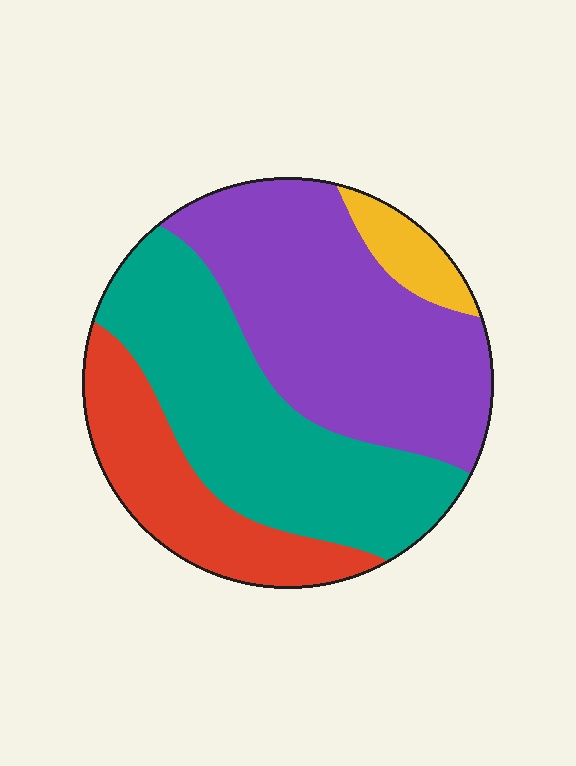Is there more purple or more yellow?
Purple.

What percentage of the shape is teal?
Teal takes up about three eighths (3/8) of the shape.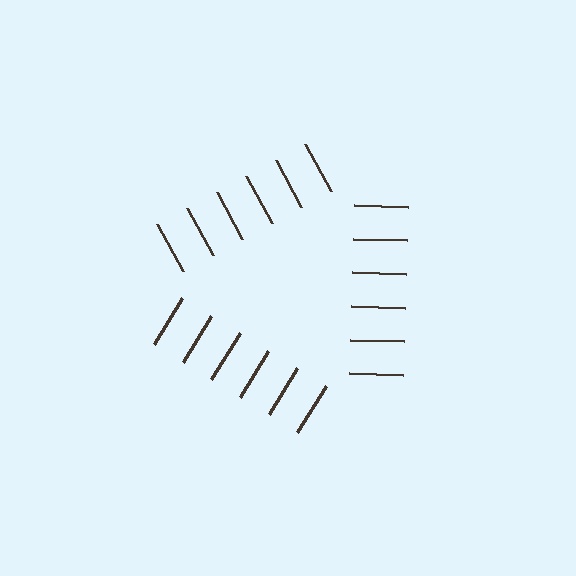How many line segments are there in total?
18 — 6 along each of the 3 edges.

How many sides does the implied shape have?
3 sides — the line-ends trace a triangle.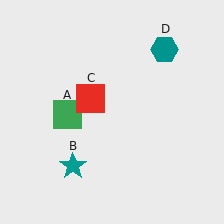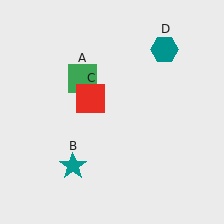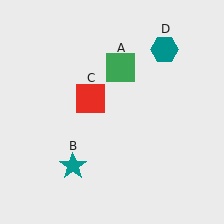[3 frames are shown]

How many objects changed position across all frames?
1 object changed position: green square (object A).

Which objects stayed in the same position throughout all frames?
Teal star (object B) and red square (object C) and teal hexagon (object D) remained stationary.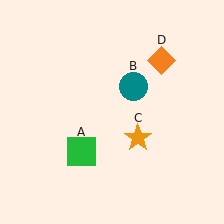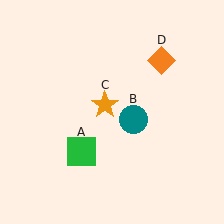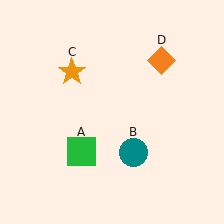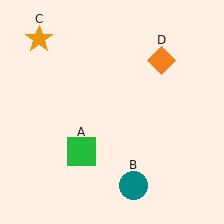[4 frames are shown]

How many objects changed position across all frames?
2 objects changed position: teal circle (object B), orange star (object C).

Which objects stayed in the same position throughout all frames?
Green square (object A) and orange diamond (object D) remained stationary.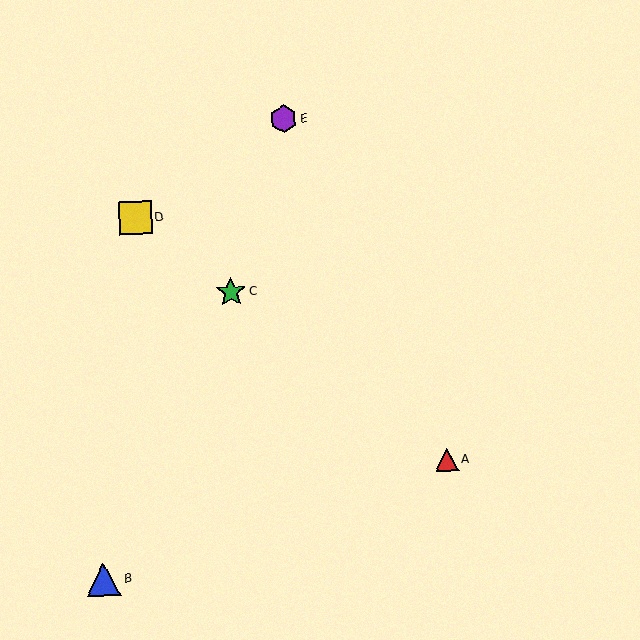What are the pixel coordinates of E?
Object E is at (283, 119).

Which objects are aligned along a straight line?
Objects A, C, D are aligned along a straight line.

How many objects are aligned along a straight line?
3 objects (A, C, D) are aligned along a straight line.